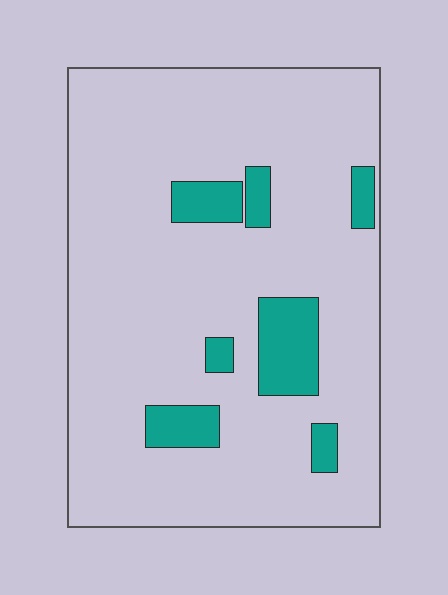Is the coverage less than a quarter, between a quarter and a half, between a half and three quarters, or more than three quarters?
Less than a quarter.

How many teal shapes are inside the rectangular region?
7.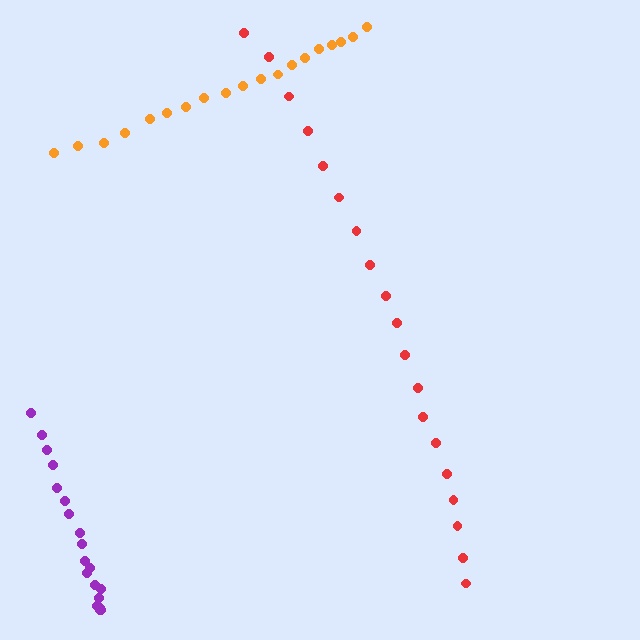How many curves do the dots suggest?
There are 3 distinct paths.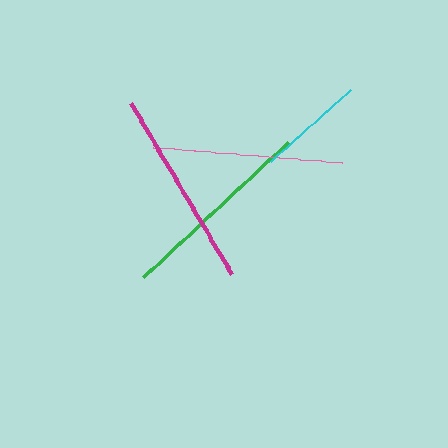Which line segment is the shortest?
The cyan line is the shortest at approximately 107 pixels.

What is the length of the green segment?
The green segment is approximately 198 pixels long.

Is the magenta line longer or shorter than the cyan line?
The magenta line is longer than the cyan line.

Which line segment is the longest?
The magenta line is the longest at approximately 199 pixels.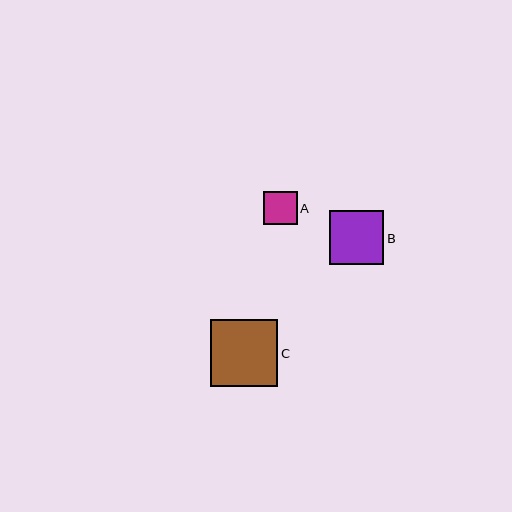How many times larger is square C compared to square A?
Square C is approximately 2.0 times the size of square A.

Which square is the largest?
Square C is the largest with a size of approximately 67 pixels.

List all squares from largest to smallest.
From largest to smallest: C, B, A.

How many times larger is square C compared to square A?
Square C is approximately 2.0 times the size of square A.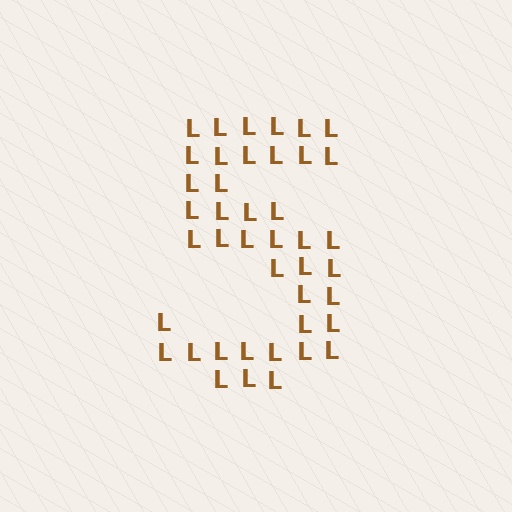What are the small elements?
The small elements are letter L's.